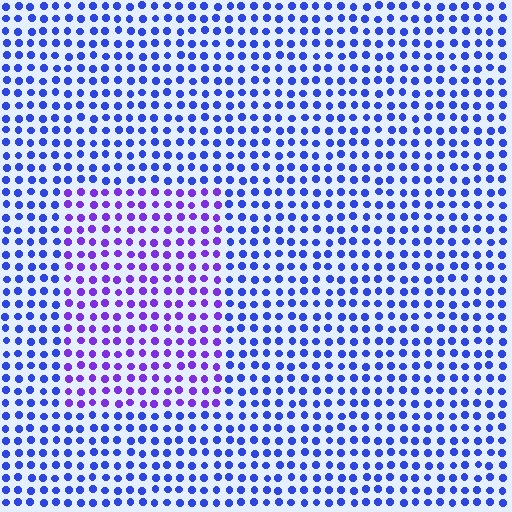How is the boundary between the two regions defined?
The boundary is defined purely by a slight shift in hue (about 36 degrees). Spacing, size, and orientation are identical on both sides.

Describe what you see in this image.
The image is filled with small blue elements in a uniform arrangement. A rectangle-shaped region is visible where the elements are tinted to a slightly different hue, forming a subtle color boundary.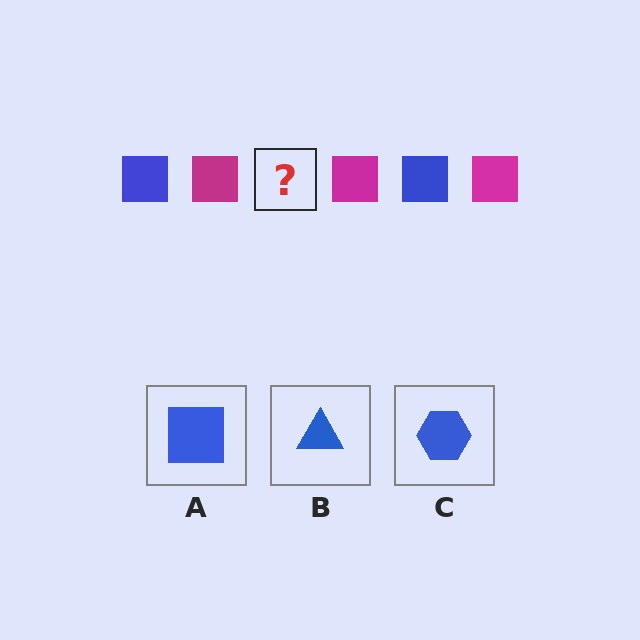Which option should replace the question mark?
Option A.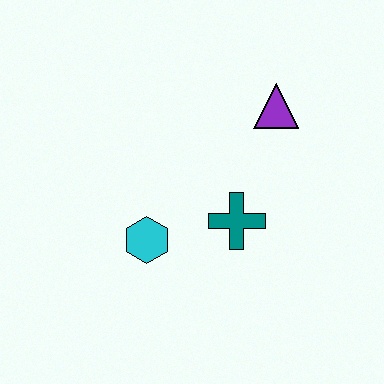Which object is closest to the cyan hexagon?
The teal cross is closest to the cyan hexagon.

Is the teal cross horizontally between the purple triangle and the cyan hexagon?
Yes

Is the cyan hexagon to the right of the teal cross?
No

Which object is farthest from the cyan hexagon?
The purple triangle is farthest from the cyan hexagon.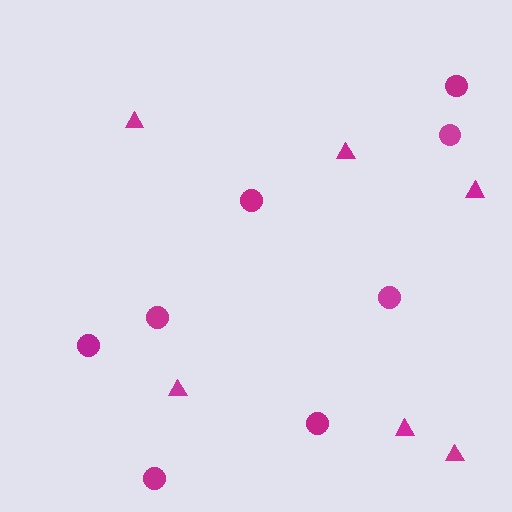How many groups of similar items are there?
There are 2 groups: one group of circles (8) and one group of triangles (6).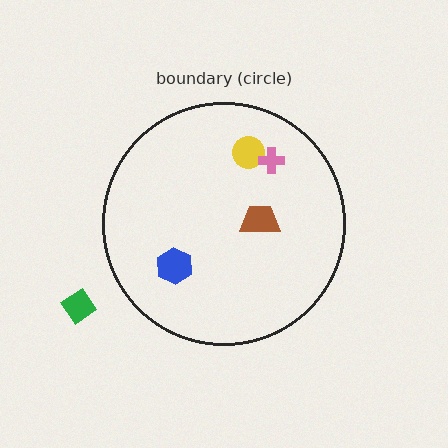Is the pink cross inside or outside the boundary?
Inside.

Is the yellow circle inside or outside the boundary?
Inside.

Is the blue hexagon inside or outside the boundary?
Inside.